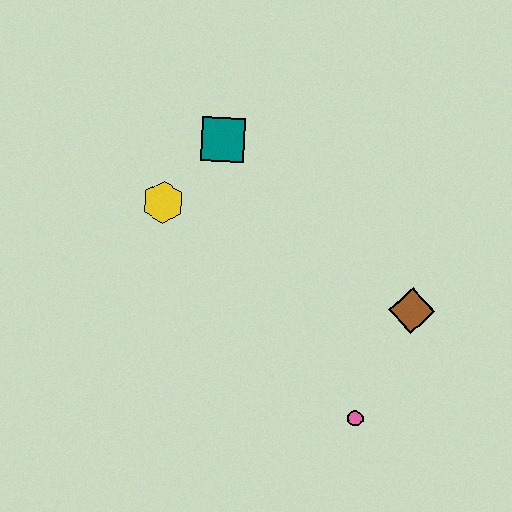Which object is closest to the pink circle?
The brown diamond is closest to the pink circle.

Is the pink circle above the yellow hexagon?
No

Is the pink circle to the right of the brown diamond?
No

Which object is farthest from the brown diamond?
The yellow hexagon is farthest from the brown diamond.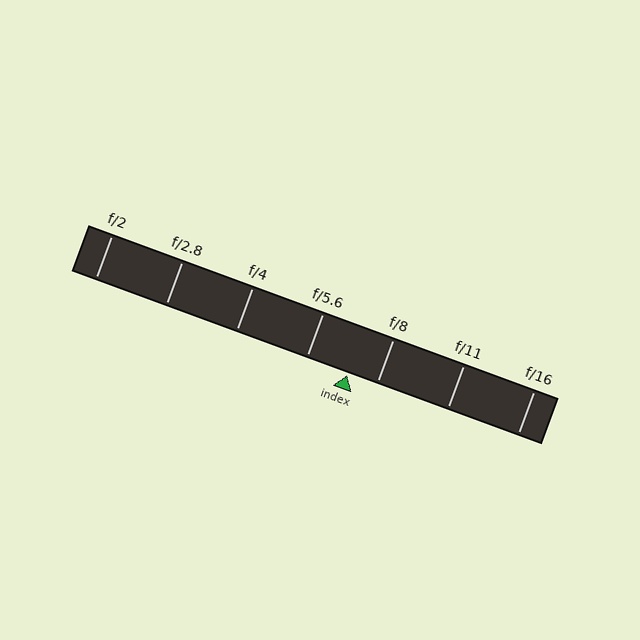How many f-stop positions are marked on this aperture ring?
There are 7 f-stop positions marked.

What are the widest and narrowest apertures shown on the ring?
The widest aperture shown is f/2 and the narrowest is f/16.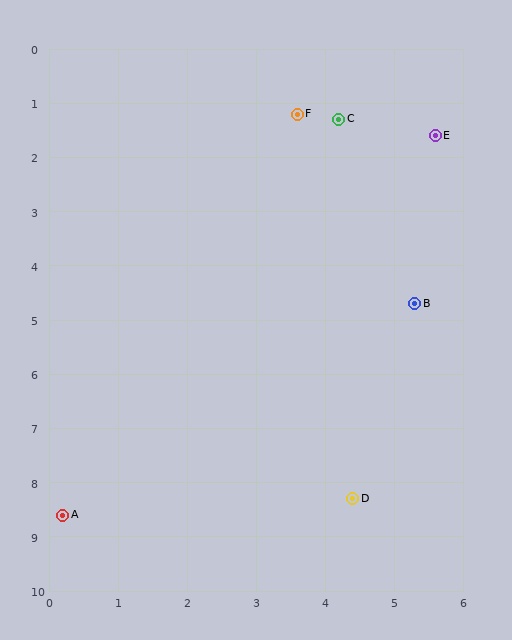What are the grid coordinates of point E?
Point E is at approximately (5.6, 1.6).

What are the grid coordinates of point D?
Point D is at approximately (4.4, 8.3).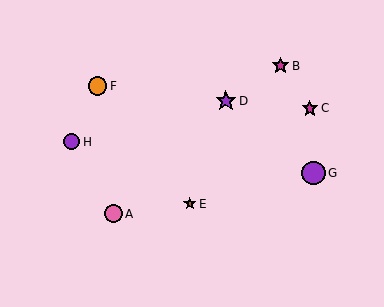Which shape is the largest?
The purple circle (labeled G) is the largest.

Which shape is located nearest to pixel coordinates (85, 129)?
The purple circle (labeled H) at (72, 142) is nearest to that location.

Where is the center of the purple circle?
The center of the purple circle is at (72, 142).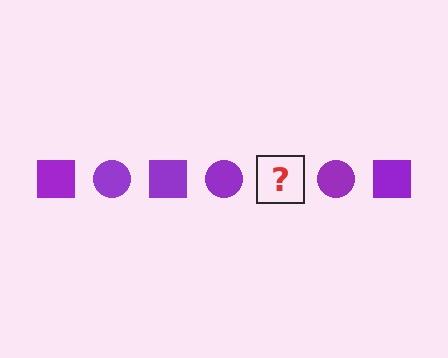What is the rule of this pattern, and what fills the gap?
The rule is that the pattern cycles through square, circle shapes in purple. The gap should be filled with a purple square.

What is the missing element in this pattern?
The missing element is a purple square.